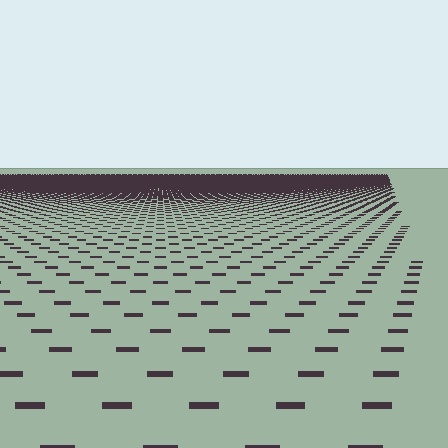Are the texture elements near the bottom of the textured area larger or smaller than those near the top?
Larger. Near the bottom, elements are closer to the viewer and appear at a bigger on-screen size.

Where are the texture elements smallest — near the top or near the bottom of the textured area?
Near the top.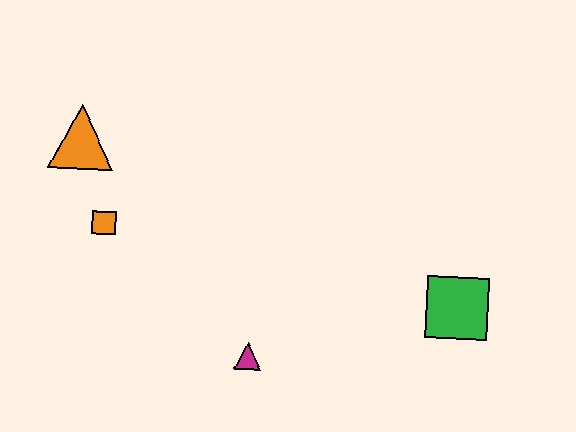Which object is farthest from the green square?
The orange triangle is farthest from the green square.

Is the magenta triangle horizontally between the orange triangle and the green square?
Yes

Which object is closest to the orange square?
The orange triangle is closest to the orange square.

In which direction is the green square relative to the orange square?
The green square is to the right of the orange square.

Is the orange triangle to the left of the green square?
Yes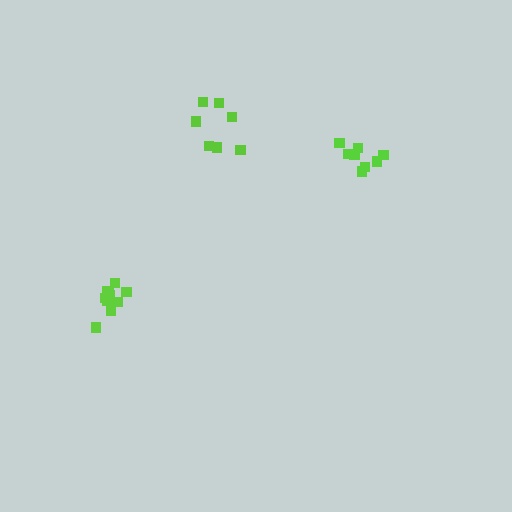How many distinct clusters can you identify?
There are 3 distinct clusters.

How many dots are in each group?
Group 1: 7 dots, Group 2: 8 dots, Group 3: 10 dots (25 total).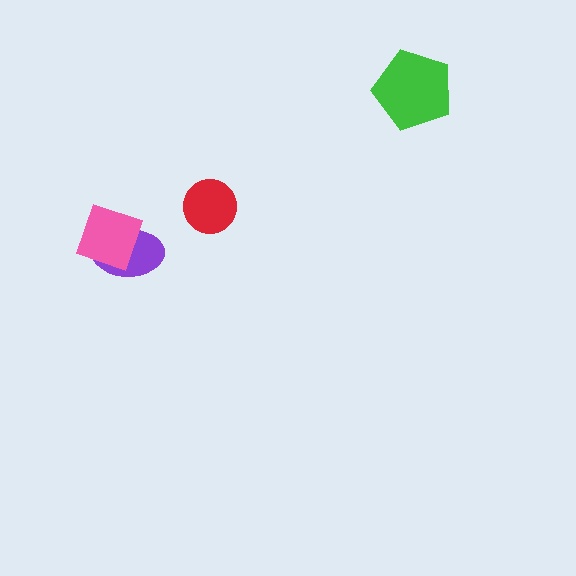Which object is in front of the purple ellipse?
The pink diamond is in front of the purple ellipse.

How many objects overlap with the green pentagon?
0 objects overlap with the green pentagon.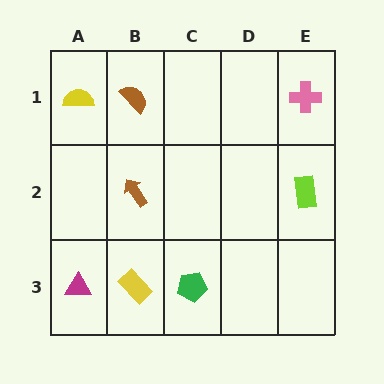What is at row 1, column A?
A yellow semicircle.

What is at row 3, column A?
A magenta triangle.